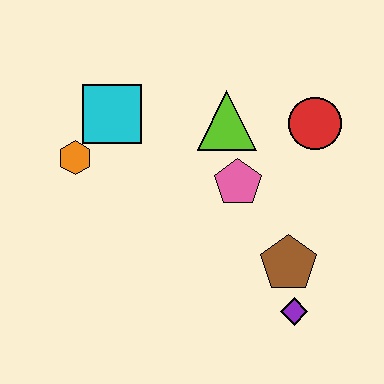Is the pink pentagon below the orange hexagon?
Yes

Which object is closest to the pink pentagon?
The lime triangle is closest to the pink pentagon.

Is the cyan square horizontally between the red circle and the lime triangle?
No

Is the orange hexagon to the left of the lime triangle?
Yes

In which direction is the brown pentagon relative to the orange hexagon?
The brown pentagon is to the right of the orange hexagon.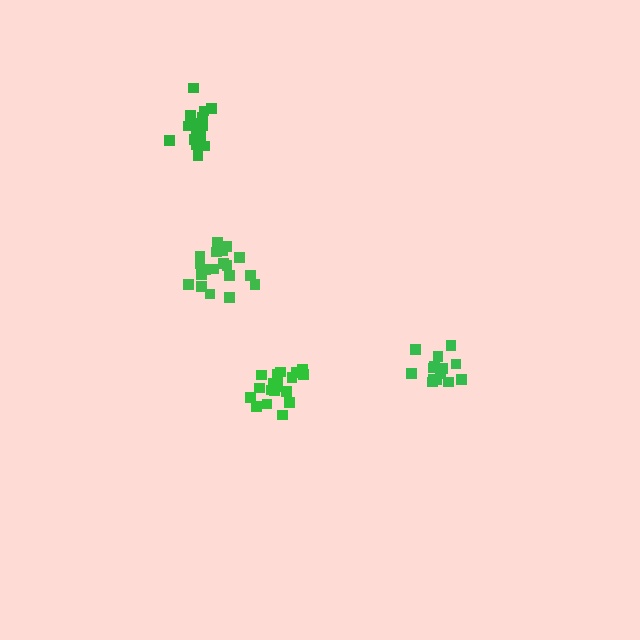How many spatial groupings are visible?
There are 4 spatial groupings.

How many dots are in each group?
Group 1: 20 dots, Group 2: 15 dots, Group 3: 14 dots, Group 4: 20 dots (69 total).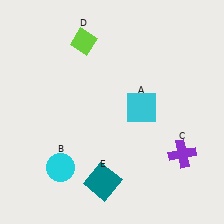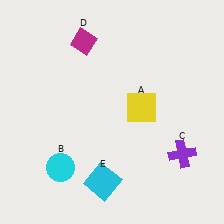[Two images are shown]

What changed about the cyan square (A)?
In Image 1, A is cyan. In Image 2, it changed to yellow.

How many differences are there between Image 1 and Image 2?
There are 3 differences between the two images.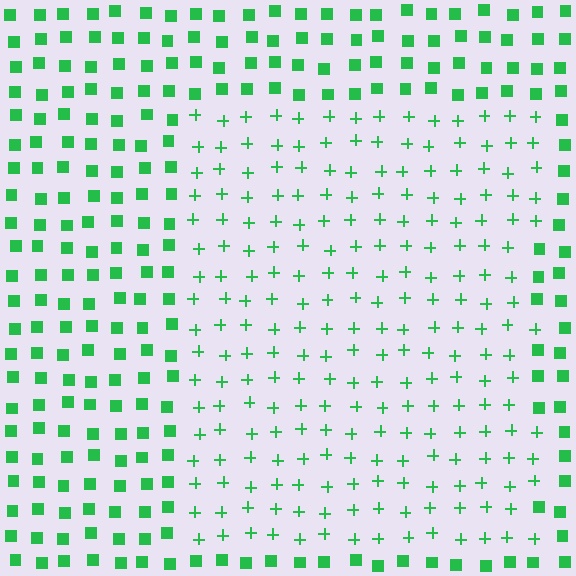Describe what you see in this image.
The image is filled with small green elements arranged in a uniform grid. A rectangle-shaped region contains plus signs, while the surrounding area contains squares. The boundary is defined purely by the change in element shape.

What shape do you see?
I see a rectangle.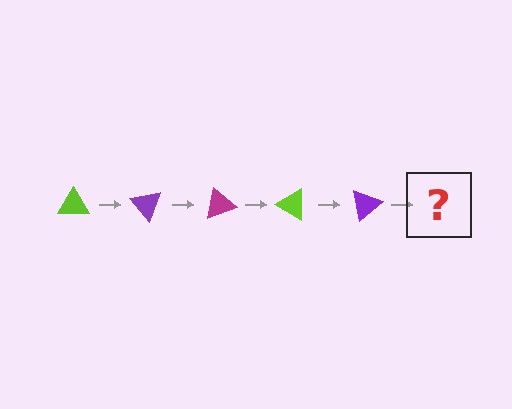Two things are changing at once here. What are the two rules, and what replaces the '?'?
The two rules are that it rotates 50 degrees each step and the color cycles through lime, purple, and magenta. The '?' should be a magenta triangle, rotated 250 degrees from the start.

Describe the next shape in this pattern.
It should be a magenta triangle, rotated 250 degrees from the start.